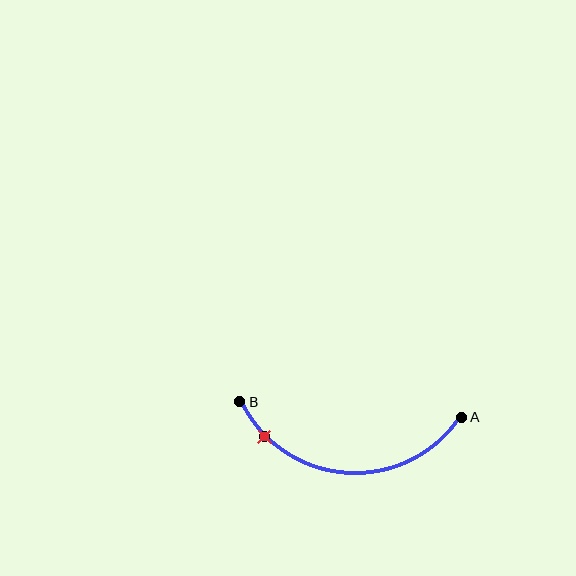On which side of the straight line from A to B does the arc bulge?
The arc bulges below the straight line connecting A and B.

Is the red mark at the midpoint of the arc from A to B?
No. The red mark lies on the arc but is closer to endpoint B. The arc midpoint would be at the point on the curve equidistant along the arc from both A and B.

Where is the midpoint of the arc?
The arc midpoint is the point on the curve farthest from the straight line joining A and B. It sits below that line.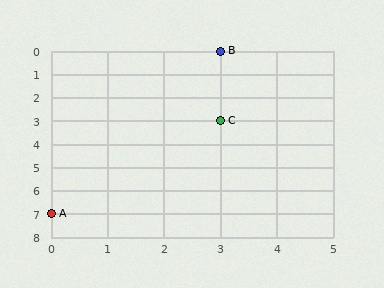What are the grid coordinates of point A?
Point A is at grid coordinates (0, 7).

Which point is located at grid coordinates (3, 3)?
Point C is at (3, 3).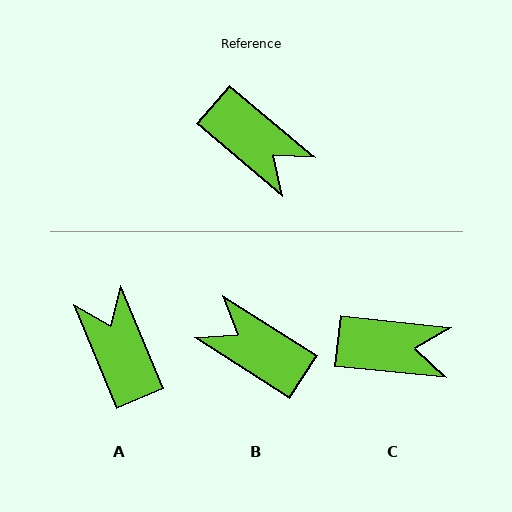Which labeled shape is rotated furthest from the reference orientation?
B, about 172 degrees away.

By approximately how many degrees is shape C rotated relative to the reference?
Approximately 34 degrees counter-clockwise.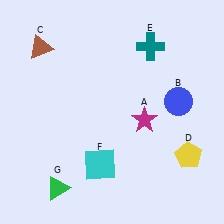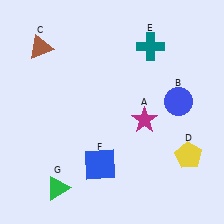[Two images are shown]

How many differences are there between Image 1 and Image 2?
There is 1 difference between the two images.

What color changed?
The square (F) changed from cyan in Image 1 to blue in Image 2.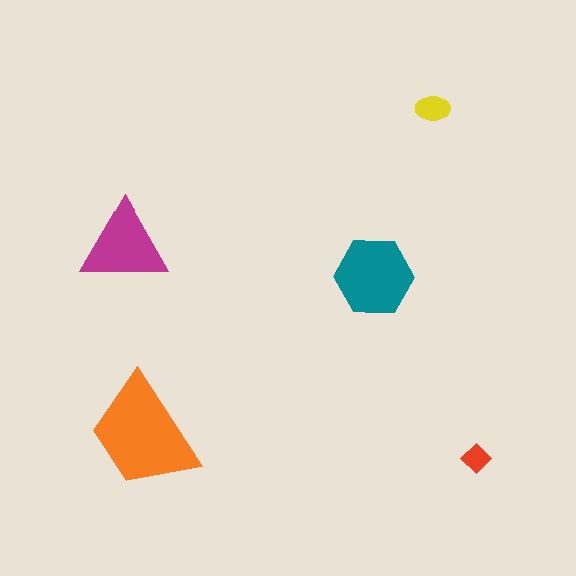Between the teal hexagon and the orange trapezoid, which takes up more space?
The orange trapezoid.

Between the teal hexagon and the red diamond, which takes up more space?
The teal hexagon.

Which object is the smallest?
The red diamond.